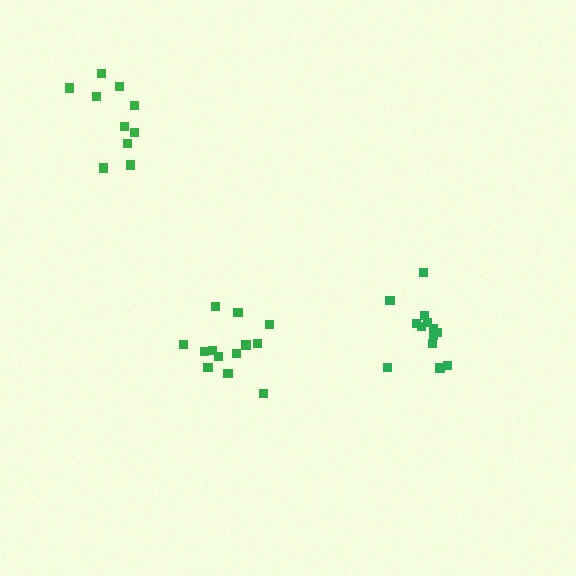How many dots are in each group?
Group 1: 13 dots, Group 2: 13 dots, Group 3: 10 dots (36 total).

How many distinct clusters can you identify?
There are 3 distinct clusters.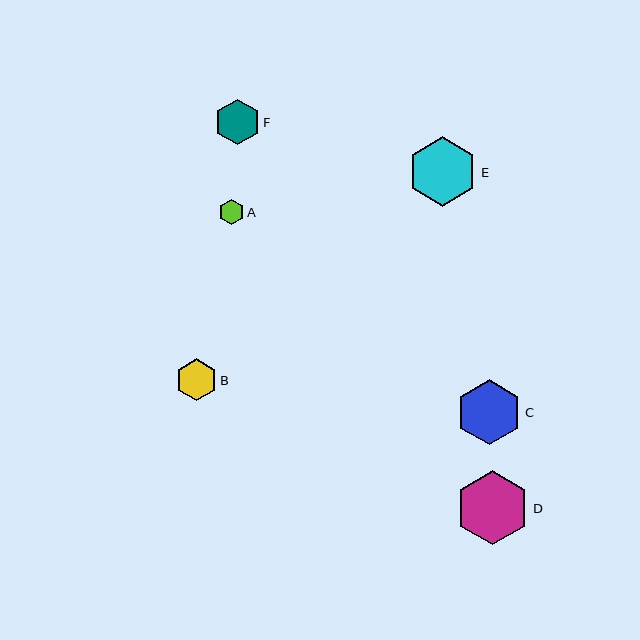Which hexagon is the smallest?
Hexagon A is the smallest with a size of approximately 25 pixels.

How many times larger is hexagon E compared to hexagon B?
Hexagon E is approximately 1.7 times the size of hexagon B.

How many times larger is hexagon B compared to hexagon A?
Hexagon B is approximately 1.7 times the size of hexagon A.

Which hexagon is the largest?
Hexagon D is the largest with a size of approximately 74 pixels.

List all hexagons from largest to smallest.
From largest to smallest: D, E, C, F, B, A.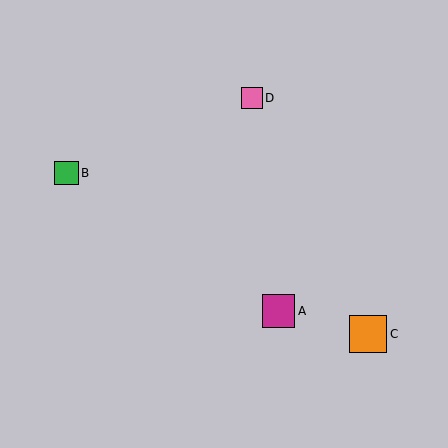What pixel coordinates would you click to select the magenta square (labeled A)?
Click at (278, 311) to select the magenta square A.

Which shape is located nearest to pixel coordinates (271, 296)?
The magenta square (labeled A) at (278, 311) is nearest to that location.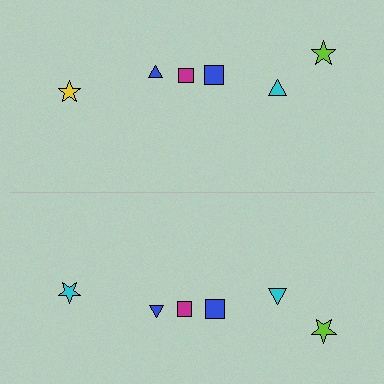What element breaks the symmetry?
The cyan star on the bottom side breaks the symmetry — its mirror counterpart is yellow.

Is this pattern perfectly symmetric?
No, the pattern is not perfectly symmetric. The cyan star on the bottom side breaks the symmetry — its mirror counterpart is yellow.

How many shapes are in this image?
There are 12 shapes in this image.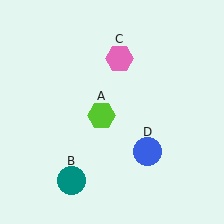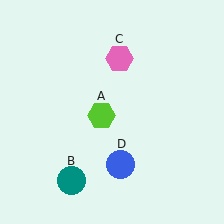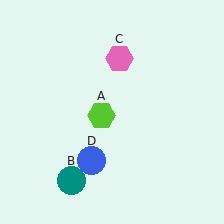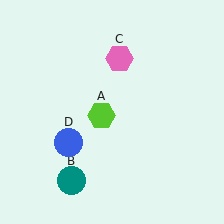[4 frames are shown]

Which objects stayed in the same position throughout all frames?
Lime hexagon (object A) and teal circle (object B) and pink hexagon (object C) remained stationary.